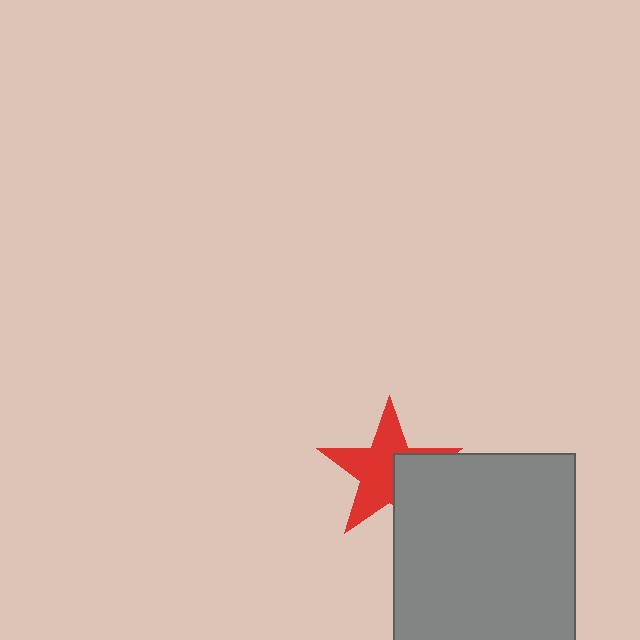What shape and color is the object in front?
The object in front is a gray rectangle.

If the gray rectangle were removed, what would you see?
You would see the complete red star.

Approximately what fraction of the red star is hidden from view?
Roughly 34% of the red star is hidden behind the gray rectangle.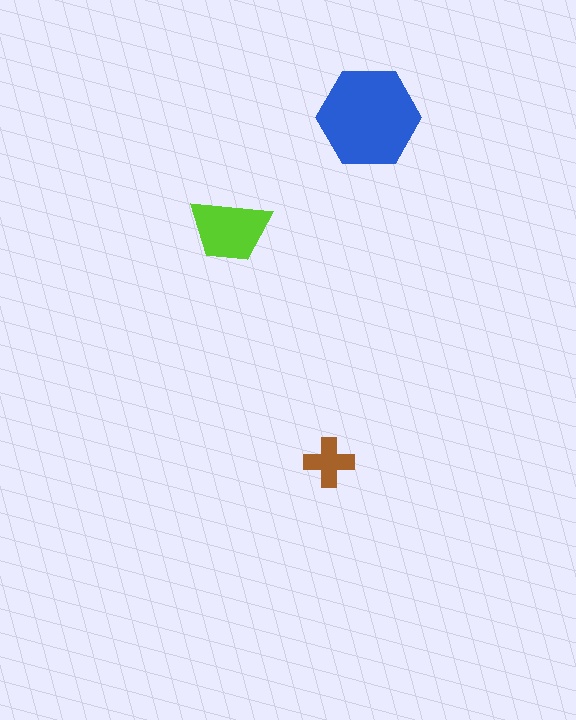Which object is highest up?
The blue hexagon is topmost.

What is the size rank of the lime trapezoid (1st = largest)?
2nd.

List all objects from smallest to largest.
The brown cross, the lime trapezoid, the blue hexagon.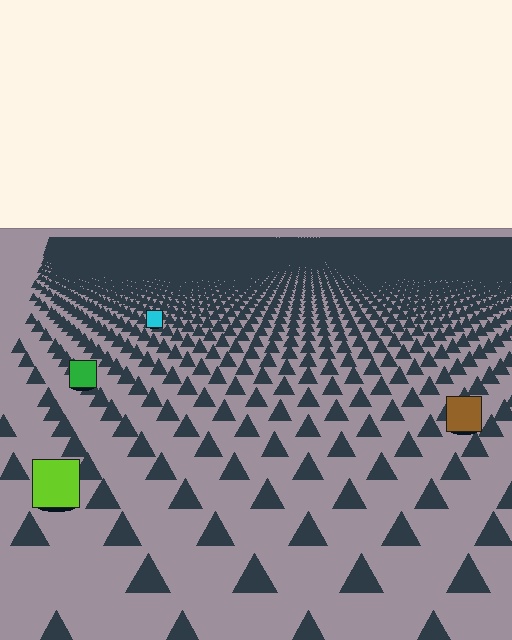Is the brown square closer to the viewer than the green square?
Yes. The brown square is closer — you can tell from the texture gradient: the ground texture is coarser near it.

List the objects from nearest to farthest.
From nearest to farthest: the lime square, the brown square, the green square, the cyan square.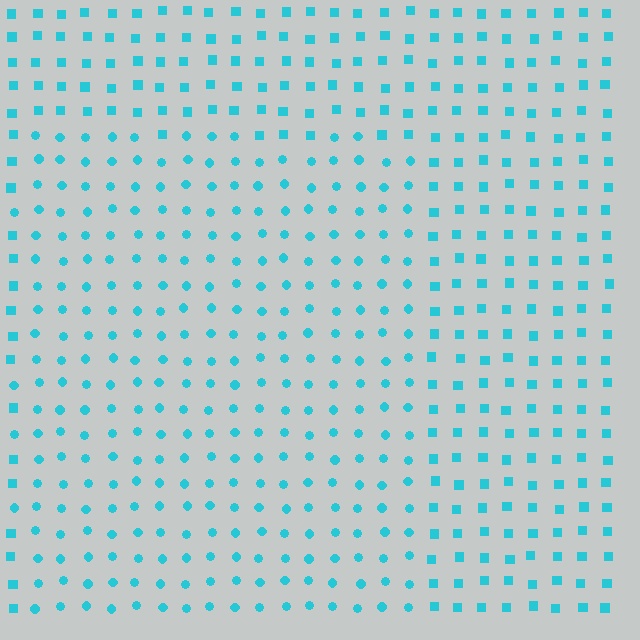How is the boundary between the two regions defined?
The boundary is defined by a change in element shape: circles inside vs. squares outside. All elements share the same color and spacing.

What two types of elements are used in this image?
The image uses circles inside the rectangle region and squares outside it.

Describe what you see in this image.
The image is filled with small cyan elements arranged in a uniform grid. A rectangle-shaped region contains circles, while the surrounding area contains squares. The boundary is defined purely by the change in element shape.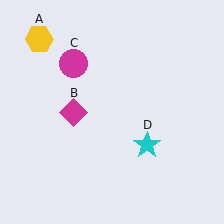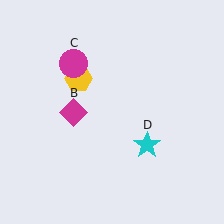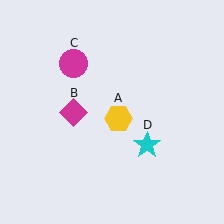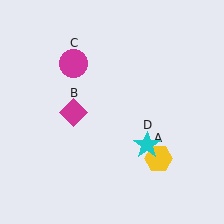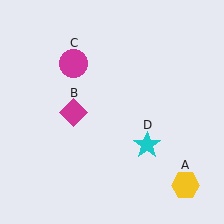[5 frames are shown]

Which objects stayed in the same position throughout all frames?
Magenta diamond (object B) and magenta circle (object C) and cyan star (object D) remained stationary.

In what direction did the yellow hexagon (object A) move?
The yellow hexagon (object A) moved down and to the right.